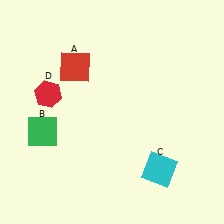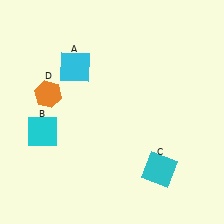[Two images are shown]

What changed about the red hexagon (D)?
In Image 1, D is red. In Image 2, it changed to orange.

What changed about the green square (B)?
In Image 1, B is green. In Image 2, it changed to cyan.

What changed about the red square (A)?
In Image 1, A is red. In Image 2, it changed to cyan.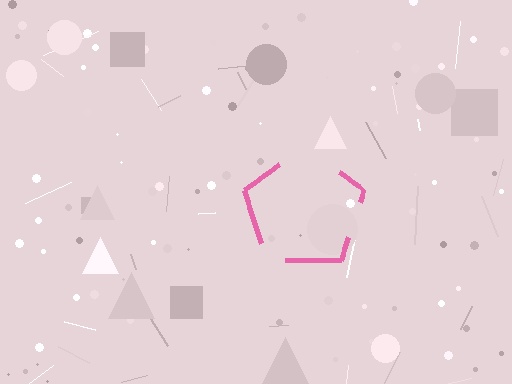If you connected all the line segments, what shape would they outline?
They would outline a pentagon.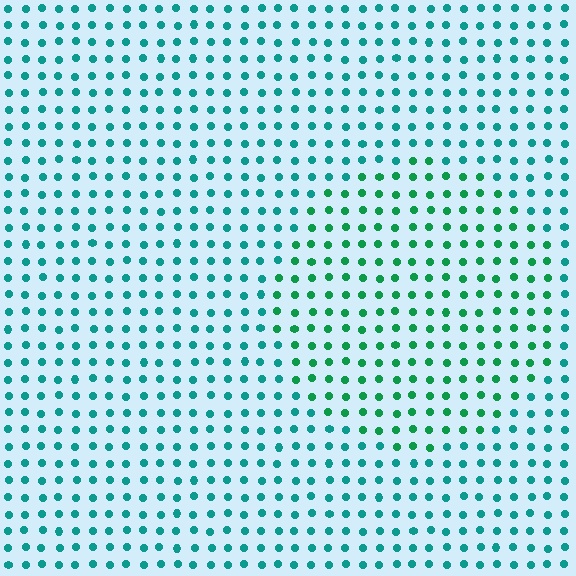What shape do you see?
I see a circle.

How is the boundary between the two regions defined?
The boundary is defined purely by a slight shift in hue (about 30 degrees). Spacing, size, and orientation are identical on both sides.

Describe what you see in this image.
The image is filled with small teal elements in a uniform arrangement. A circle-shaped region is visible where the elements are tinted to a slightly different hue, forming a subtle color boundary.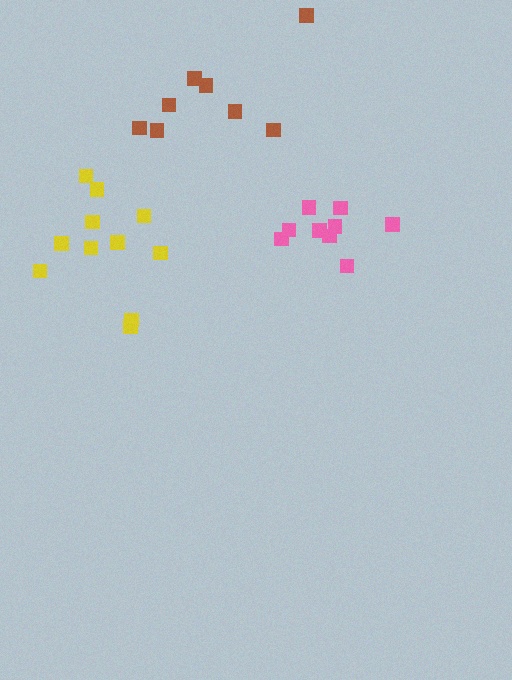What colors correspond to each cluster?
The clusters are colored: pink, brown, yellow.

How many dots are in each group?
Group 1: 9 dots, Group 2: 8 dots, Group 3: 11 dots (28 total).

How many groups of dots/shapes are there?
There are 3 groups.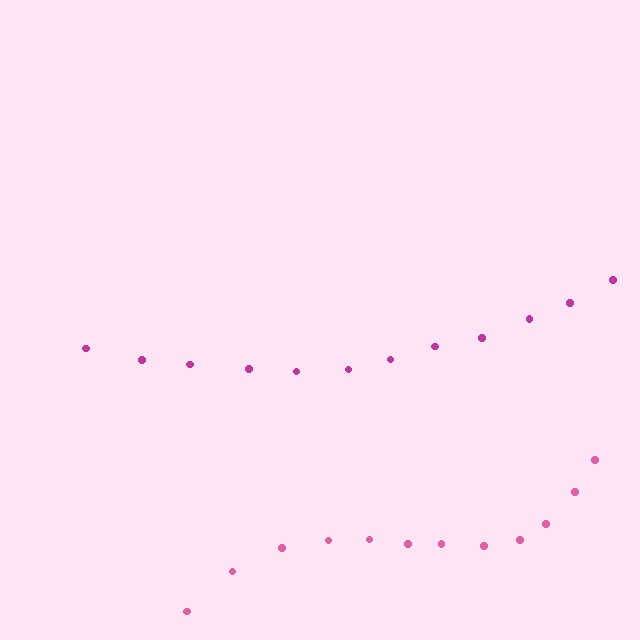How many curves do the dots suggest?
There are 2 distinct paths.